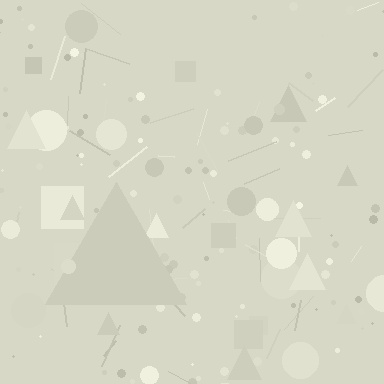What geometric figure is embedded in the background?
A triangle is embedded in the background.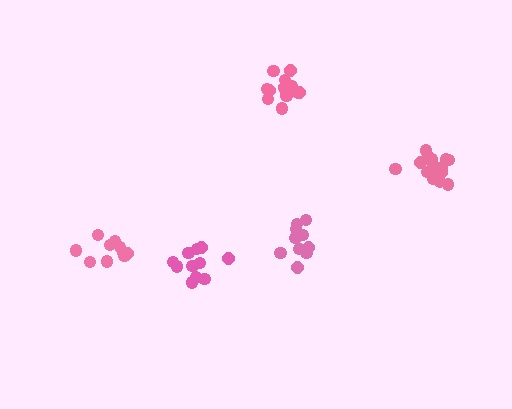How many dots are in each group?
Group 1: 11 dots, Group 2: 10 dots, Group 3: 15 dots, Group 4: 10 dots, Group 5: 14 dots (60 total).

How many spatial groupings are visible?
There are 5 spatial groupings.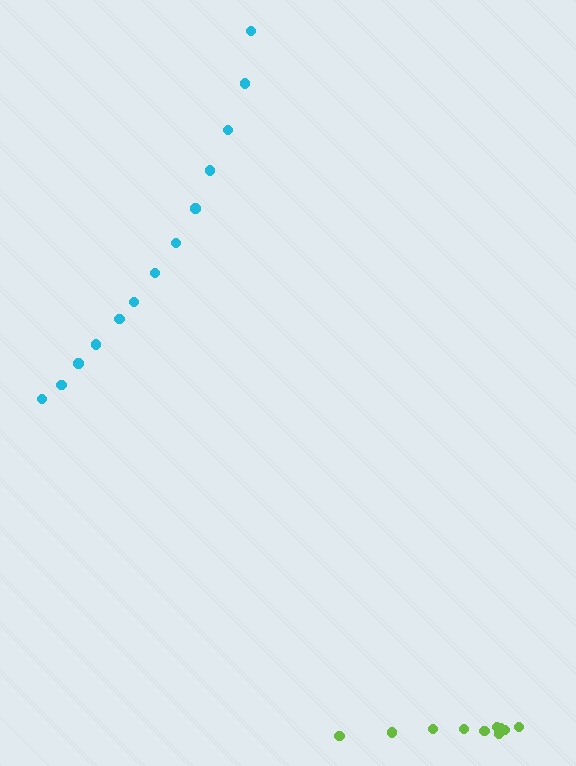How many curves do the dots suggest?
There are 2 distinct paths.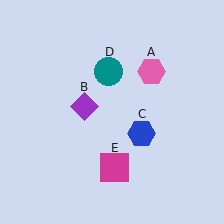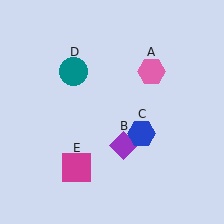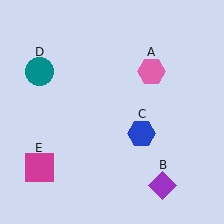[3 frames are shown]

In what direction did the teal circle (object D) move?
The teal circle (object D) moved left.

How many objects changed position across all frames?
3 objects changed position: purple diamond (object B), teal circle (object D), magenta square (object E).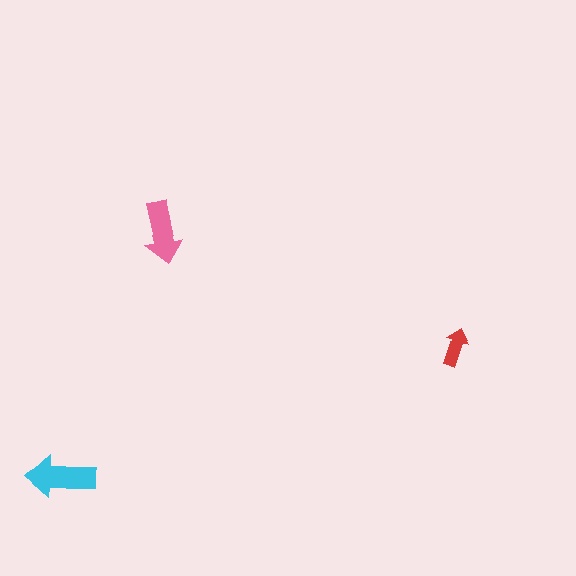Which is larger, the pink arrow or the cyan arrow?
The cyan one.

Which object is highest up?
The pink arrow is topmost.